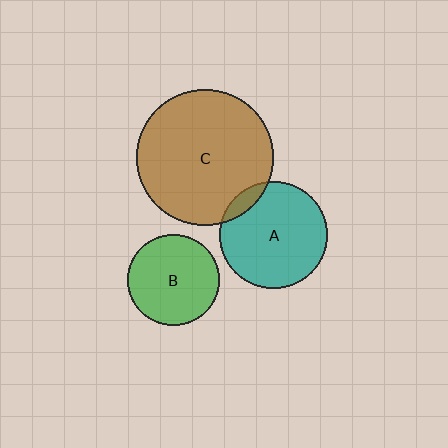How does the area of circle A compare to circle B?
Approximately 1.4 times.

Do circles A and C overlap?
Yes.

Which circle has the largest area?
Circle C (brown).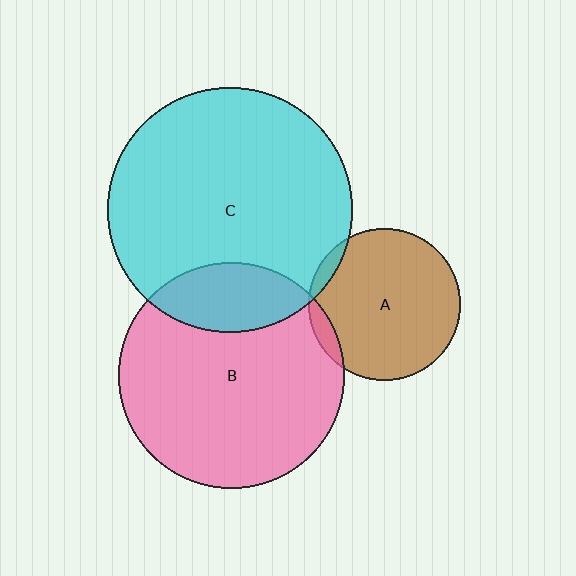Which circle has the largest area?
Circle C (cyan).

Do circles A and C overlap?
Yes.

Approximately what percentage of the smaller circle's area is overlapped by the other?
Approximately 5%.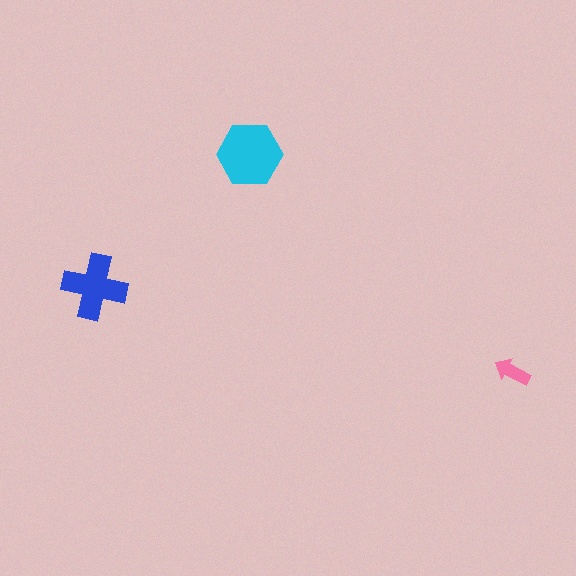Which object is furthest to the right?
The pink arrow is rightmost.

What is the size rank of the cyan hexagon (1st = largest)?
1st.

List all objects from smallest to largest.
The pink arrow, the blue cross, the cyan hexagon.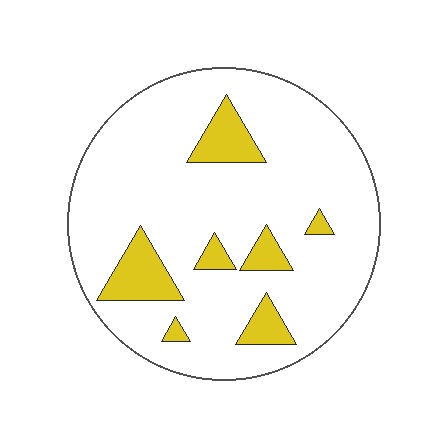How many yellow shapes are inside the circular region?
7.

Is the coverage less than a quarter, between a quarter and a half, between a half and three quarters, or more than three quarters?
Less than a quarter.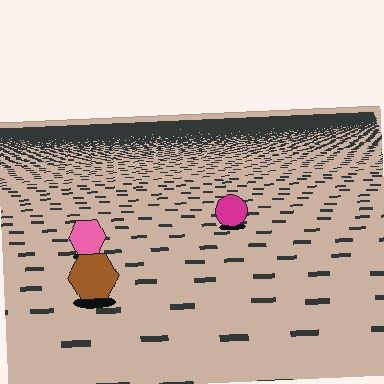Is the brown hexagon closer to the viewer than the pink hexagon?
Yes. The brown hexagon is closer — you can tell from the texture gradient: the ground texture is coarser near it.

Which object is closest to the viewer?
The brown hexagon is closest. The texture marks near it are larger and more spread out.